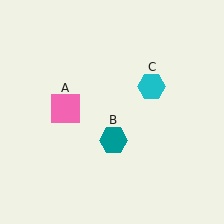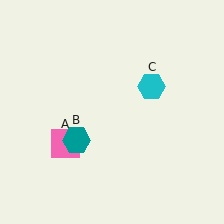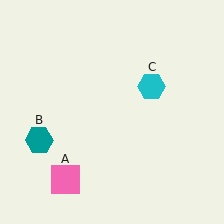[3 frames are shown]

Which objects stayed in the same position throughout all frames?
Cyan hexagon (object C) remained stationary.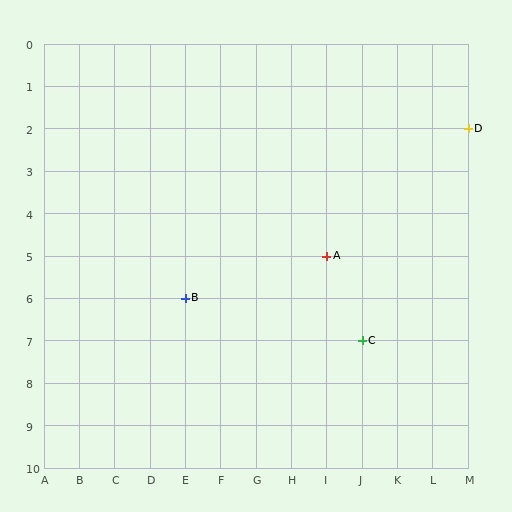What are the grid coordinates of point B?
Point B is at grid coordinates (E, 6).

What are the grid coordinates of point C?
Point C is at grid coordinates (J, 7).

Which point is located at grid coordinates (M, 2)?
Point D is at (M, 2).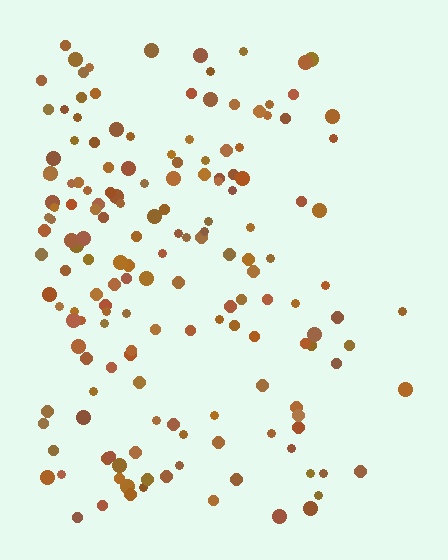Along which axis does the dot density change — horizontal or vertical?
Horizontal.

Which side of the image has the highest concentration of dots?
The left.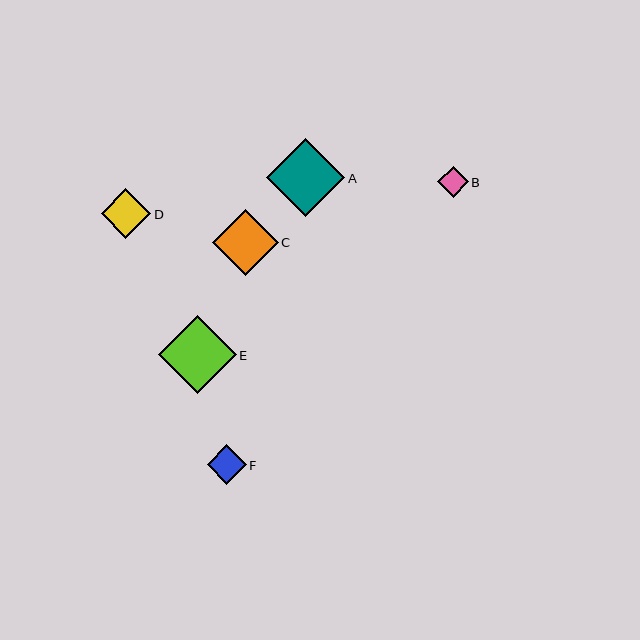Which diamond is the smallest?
Diamond B is the smallest with a size of approximately 30 pixels.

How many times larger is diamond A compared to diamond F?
Diamond A is approximately 2.0 times the size of diamond F.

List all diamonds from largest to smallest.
From largest to smallest: A, E, C, D, F, B.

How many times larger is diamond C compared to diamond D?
Diamond C is approximately 1.3 times the size of diamond D.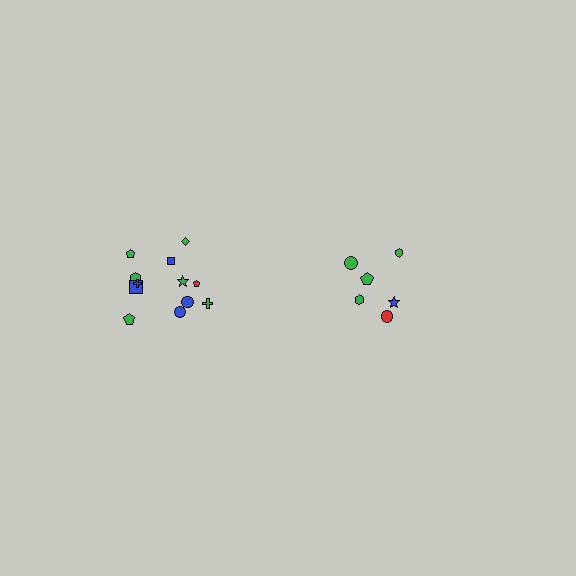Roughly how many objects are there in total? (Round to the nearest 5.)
Roughly 20 objects in total.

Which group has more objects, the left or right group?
The left group.